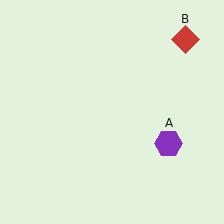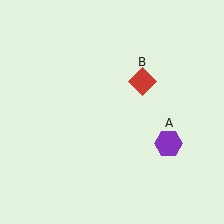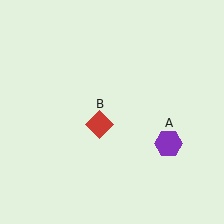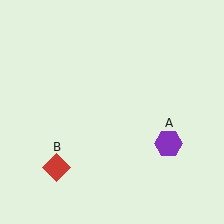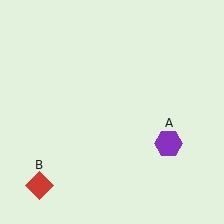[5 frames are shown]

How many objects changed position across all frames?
1 object changed position: red diamond (object B).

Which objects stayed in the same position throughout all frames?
Purple hexagon (object A) remained stationary.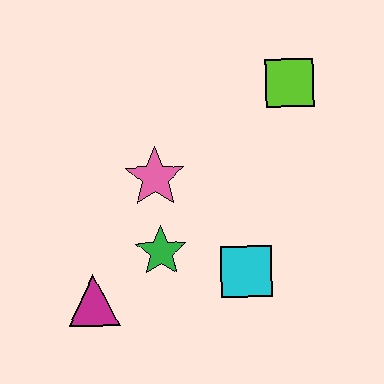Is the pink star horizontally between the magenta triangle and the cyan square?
Yes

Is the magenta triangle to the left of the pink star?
Yes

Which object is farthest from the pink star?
The lime square is farthest from the pink star.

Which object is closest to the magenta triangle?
The green star is closest to the magenta triangle.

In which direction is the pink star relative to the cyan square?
The pink star is above the cyan square.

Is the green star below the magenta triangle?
No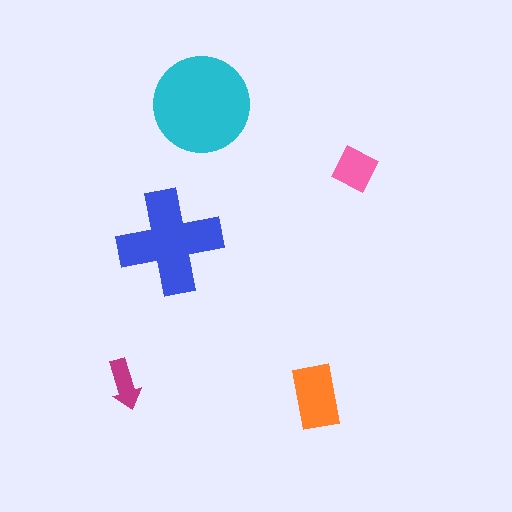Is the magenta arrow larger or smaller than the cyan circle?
Smaller.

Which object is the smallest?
The magenta arrow.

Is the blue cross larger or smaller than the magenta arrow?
Larger.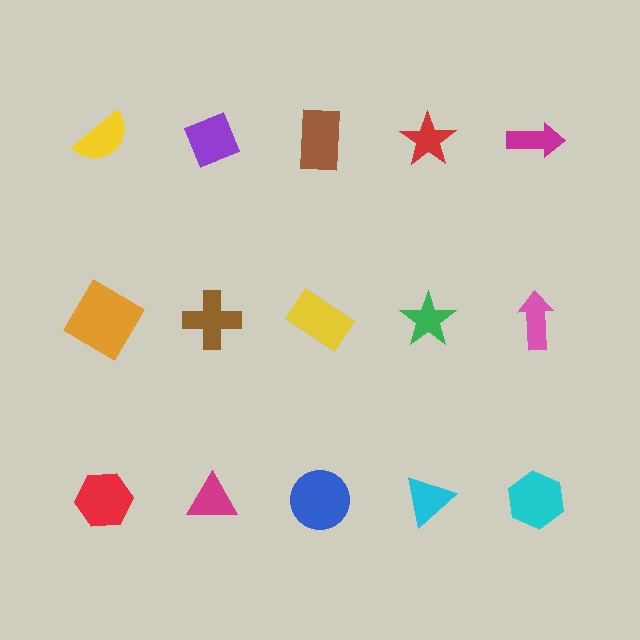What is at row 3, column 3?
A blue circle.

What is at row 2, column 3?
A yellow rectangle.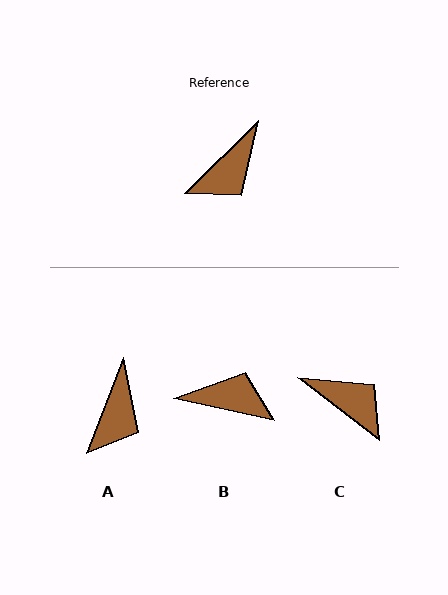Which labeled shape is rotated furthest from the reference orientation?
B, about 123 degrees away.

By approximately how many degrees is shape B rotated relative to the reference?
Approximately 123 degrees counter-clockwise.